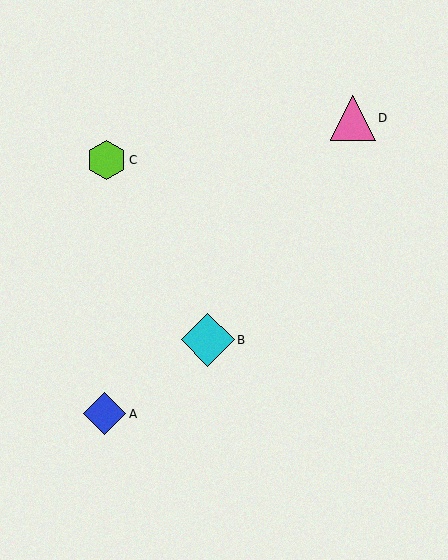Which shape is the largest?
The cyan diamond (labeled B) is the largest.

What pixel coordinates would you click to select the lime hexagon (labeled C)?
Click at (107, 160) to select the lime hexagon C.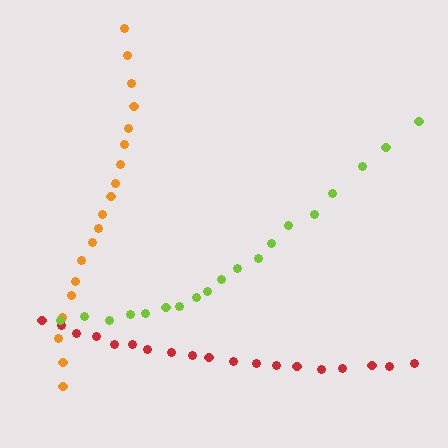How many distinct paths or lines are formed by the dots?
There are 3 distinct paths.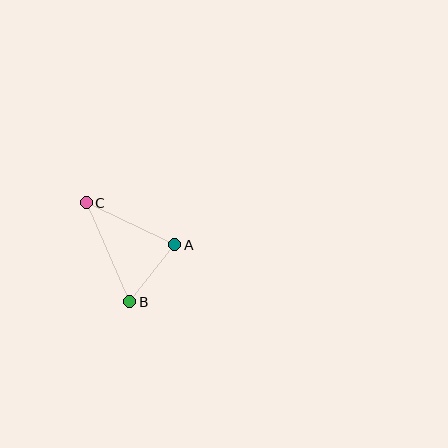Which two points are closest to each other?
Points A and B are closest to each other.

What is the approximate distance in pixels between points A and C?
The distance between A and C is approximately 98 pixels.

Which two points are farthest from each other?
Points B and C are farthest from each other.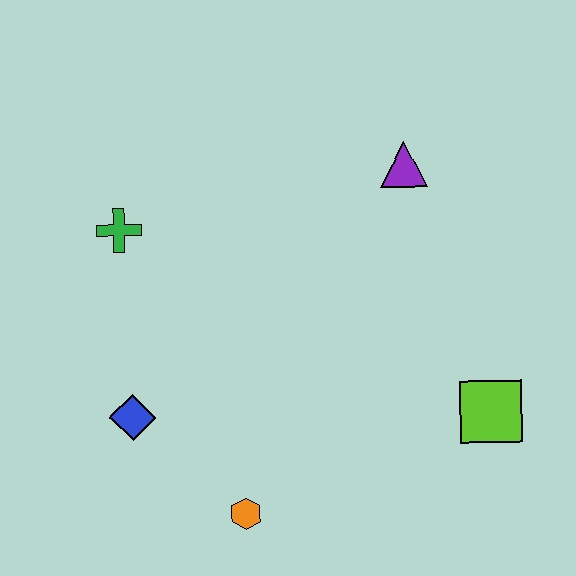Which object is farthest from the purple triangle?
The orange hexagon is farthest from the purple triangle.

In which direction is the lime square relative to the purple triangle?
The lime square is below the purple triangle.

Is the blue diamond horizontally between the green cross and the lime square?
Yes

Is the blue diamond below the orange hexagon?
No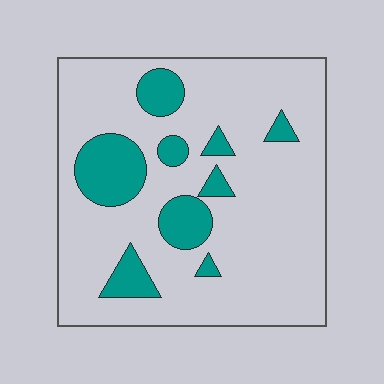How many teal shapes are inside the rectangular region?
9.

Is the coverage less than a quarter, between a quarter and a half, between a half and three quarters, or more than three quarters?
Less than a quarter.